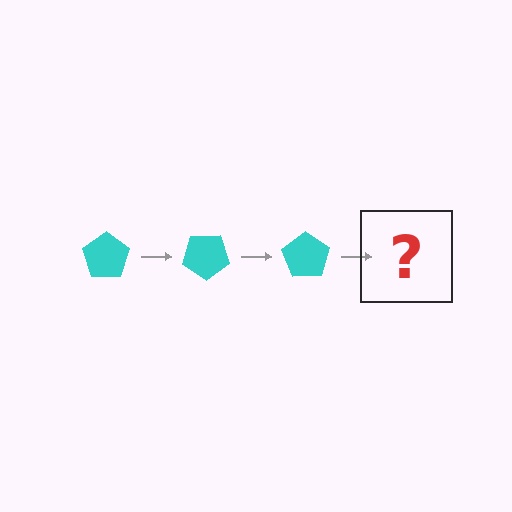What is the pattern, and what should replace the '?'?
The pattern is that the pentagon rotates 35 degrees each step. The '?' should be a cyan pentagon rotated 105 degrees.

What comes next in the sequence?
The next element should be a cyan pentagon rotated 105 degrees.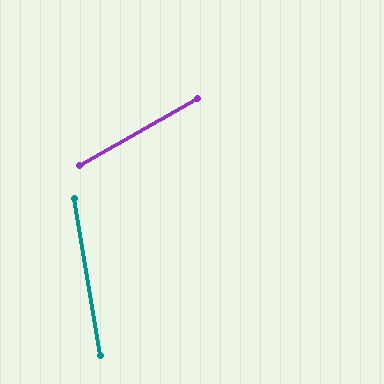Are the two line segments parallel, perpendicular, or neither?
Neither parallel nor perpendicular — they differ by about 70°.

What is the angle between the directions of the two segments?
Approximately 70 degrees.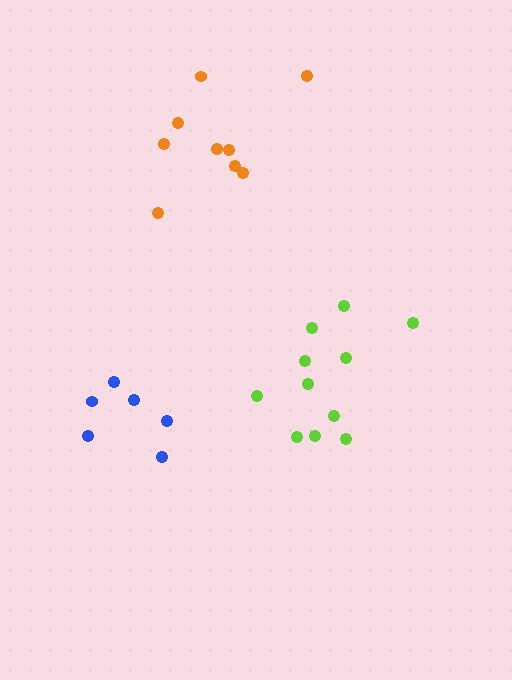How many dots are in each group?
Group 1: 9 dots, Group 2: 6 dots, Group 3: 11 dots (26 total).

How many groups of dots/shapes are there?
There are 3 groups.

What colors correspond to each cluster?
The clusters are colored: orange, blue, lime.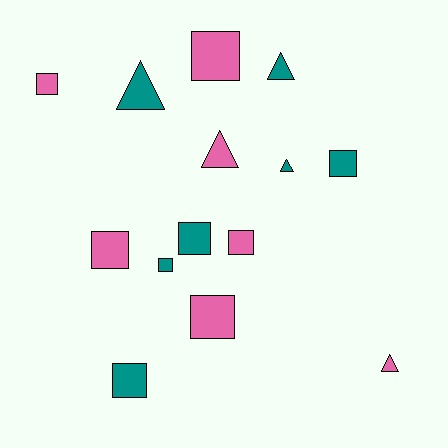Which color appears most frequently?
Pink, with 7 objects.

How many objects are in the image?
There are 14 objects.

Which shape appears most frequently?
Square, with 9 objects.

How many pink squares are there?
There are 5 pink squares.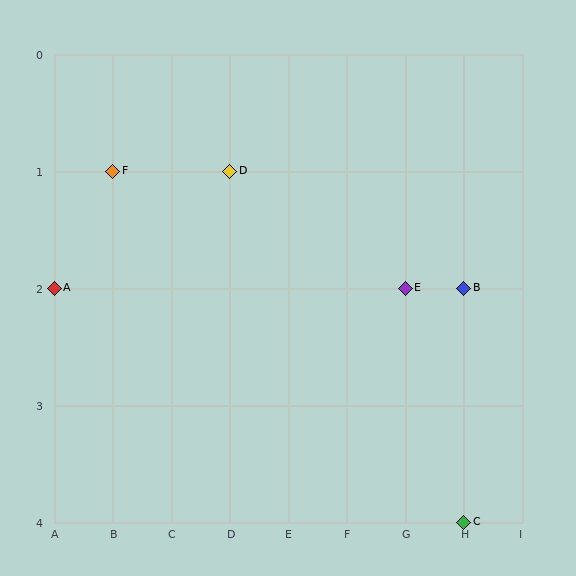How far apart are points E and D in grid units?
Points E and D are 3 columns and 1 row apart (about 3.2 grid units diagonally).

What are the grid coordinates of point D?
Point D is at grid coordinates (D, 1).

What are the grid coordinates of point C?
Point C is at grid coordinates (H, 4).